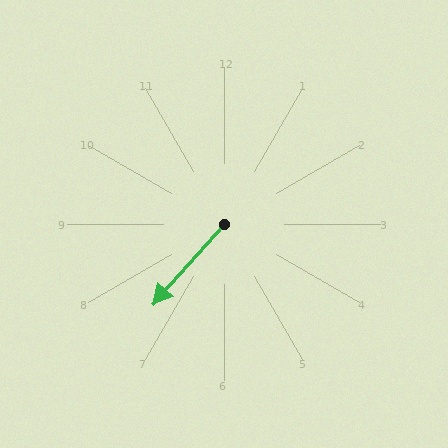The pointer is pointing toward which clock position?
Roughly 7 o'clock.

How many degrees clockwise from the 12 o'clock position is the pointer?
Approximately 222 degrees.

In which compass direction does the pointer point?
Southwest.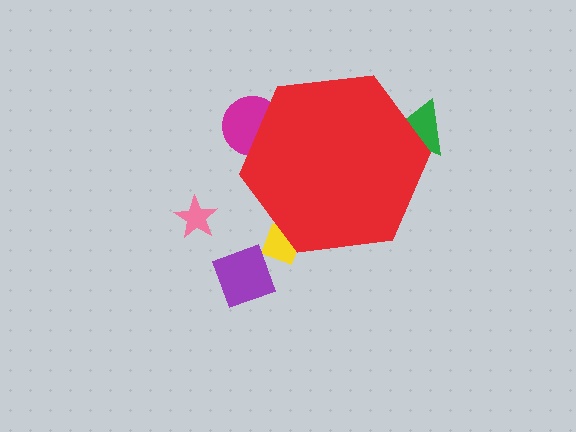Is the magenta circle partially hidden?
Yes, the magenta circle is partially hidden behind the red hexagon.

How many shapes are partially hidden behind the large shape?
3 shapes are partially hidden.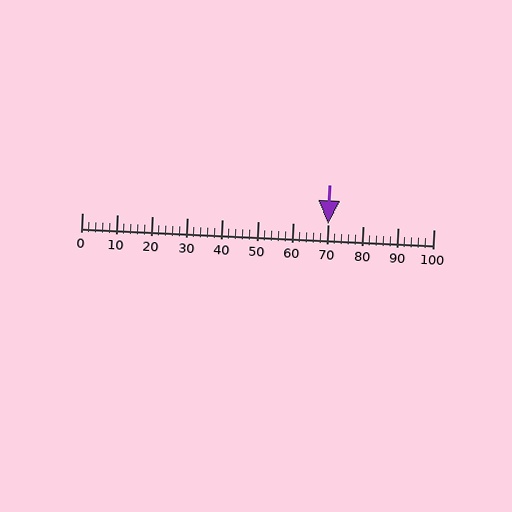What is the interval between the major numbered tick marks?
The major tick marks are spaced 10 units apart.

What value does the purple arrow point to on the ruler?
The purple arrow points to approximately 70.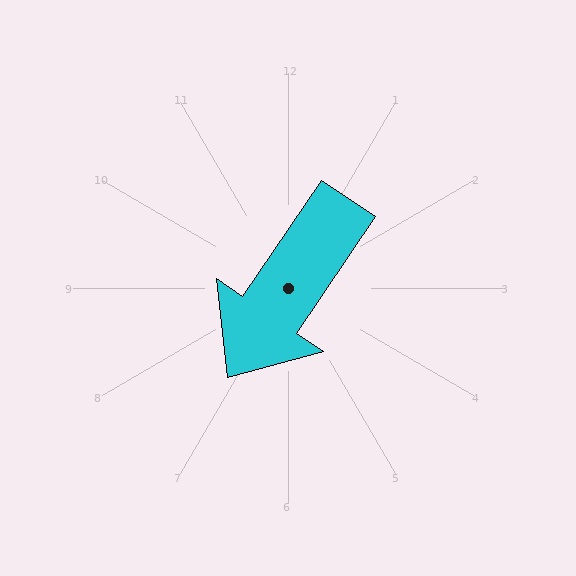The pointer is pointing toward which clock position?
Roughly 7 o'clock.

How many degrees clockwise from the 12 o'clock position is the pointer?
Approximately 214 degrees.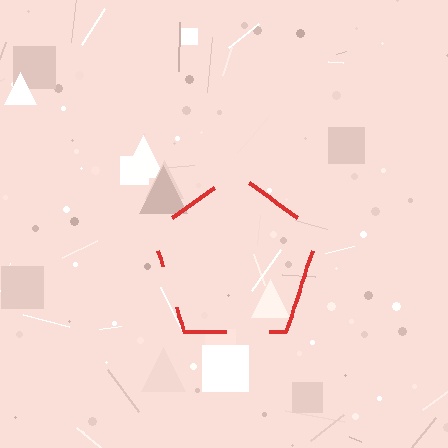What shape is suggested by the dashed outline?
The dashed outline suggests a pentagon.